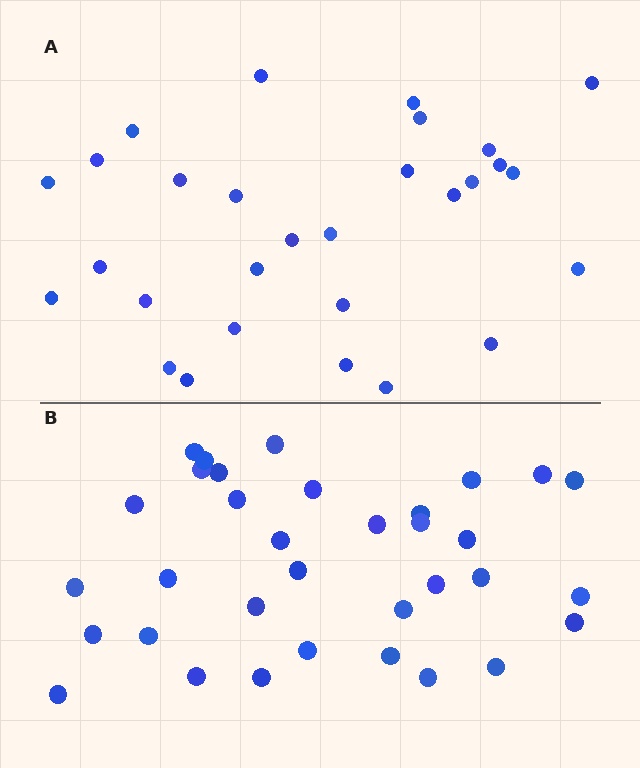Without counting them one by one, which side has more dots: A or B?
Region B (the bottom region) has more dots.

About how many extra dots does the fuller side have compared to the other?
Region B has about 5 more dots than region A.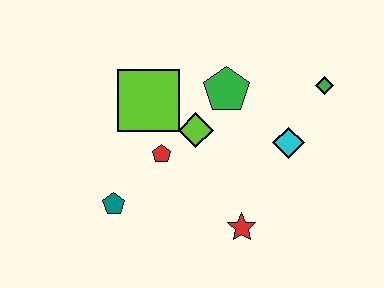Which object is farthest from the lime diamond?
The green diamond is farthest from the lime diamond.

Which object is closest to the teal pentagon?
The red pentagon is closest to the teal pentagon.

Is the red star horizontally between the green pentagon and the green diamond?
Yes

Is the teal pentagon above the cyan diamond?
No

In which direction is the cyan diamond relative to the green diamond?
The cyan diamond is below the green diamond.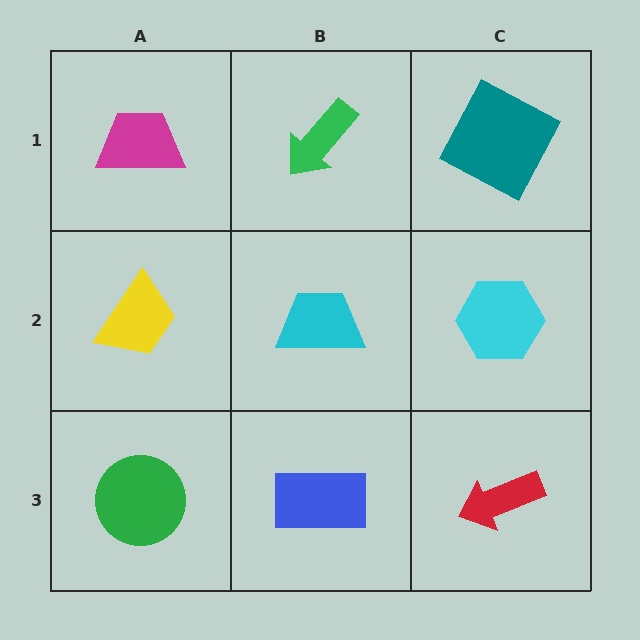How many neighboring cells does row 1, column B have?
3.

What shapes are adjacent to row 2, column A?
A magenta trapezoid (row 1, column A), a green circle (row 3, column A), a cyan trapezoid (row 2, column B).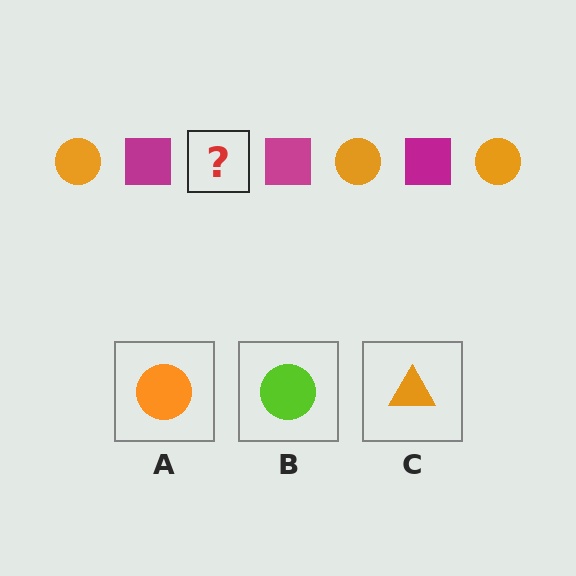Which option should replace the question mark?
Option A.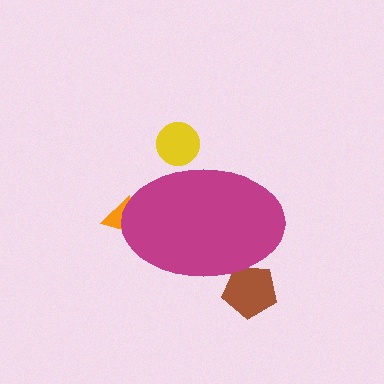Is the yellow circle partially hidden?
Yes, the yellow circle is partially hidden behind the magenta ellipse.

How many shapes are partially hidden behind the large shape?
3 shapes are partially hidden.